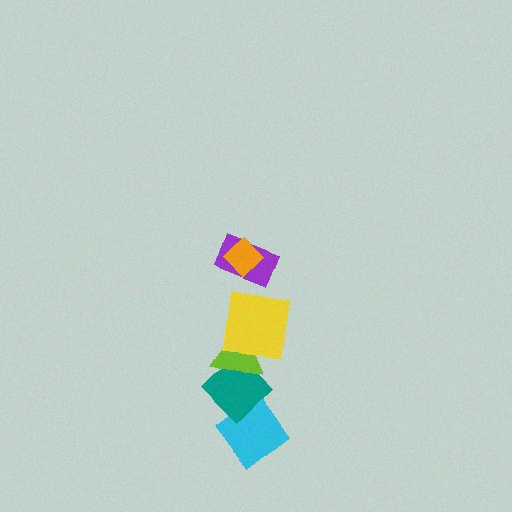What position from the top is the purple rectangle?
The purple rectangle is 2nd from the top.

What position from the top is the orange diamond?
The orange diamond is 1st from the top.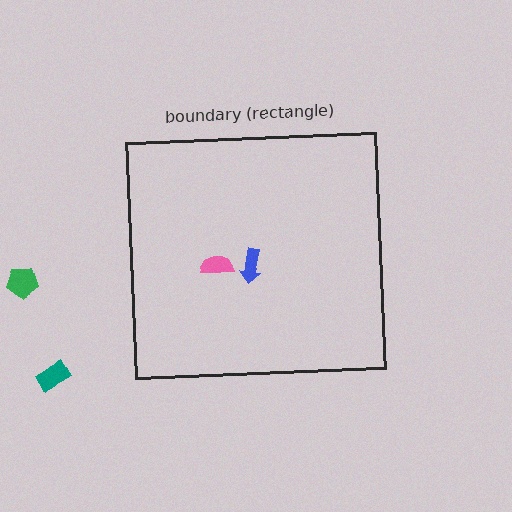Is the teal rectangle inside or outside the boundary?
Outside.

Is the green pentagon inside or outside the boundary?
Outside.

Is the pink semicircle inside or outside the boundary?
Inside.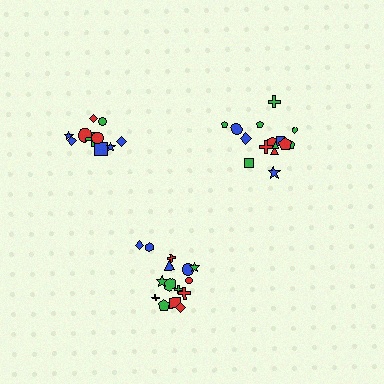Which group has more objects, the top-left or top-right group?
The top-right group.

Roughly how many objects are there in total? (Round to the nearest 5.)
Roughly 40 objects in total.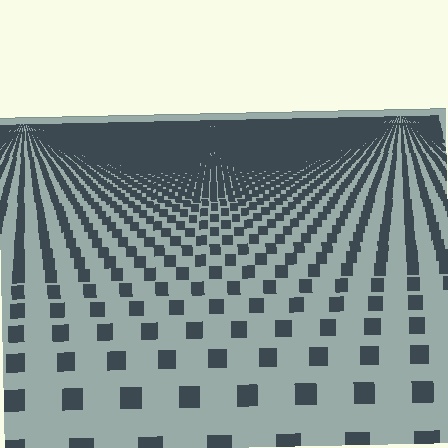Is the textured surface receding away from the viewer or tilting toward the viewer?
The surface is receding away from the viewer. Texture elements get smaller and denser toward the top.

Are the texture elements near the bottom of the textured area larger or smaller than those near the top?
Larger. Near the bottom, elements are closer to the viewer and appear at a bigger on-screen size.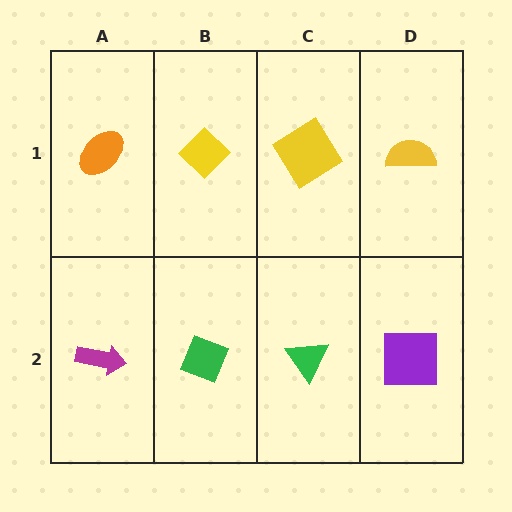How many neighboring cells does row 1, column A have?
2.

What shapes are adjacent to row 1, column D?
A purple square (row 2, column D), a yellow diamond (row 1, column C).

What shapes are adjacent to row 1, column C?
A green triangle (row 2, column C), a yellow diamond (row 1, column B), a yellow semicircle (row 1, column D).